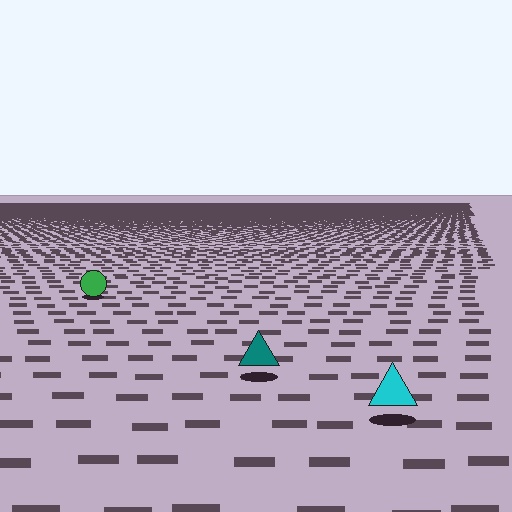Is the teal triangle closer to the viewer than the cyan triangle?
No. The cyan triangle is closer — you can tell from the texture gradient: the ground texture is coarser near it.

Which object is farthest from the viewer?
The green circle is farthest from the viewer. It appears smaller and the ground texture around it is denser.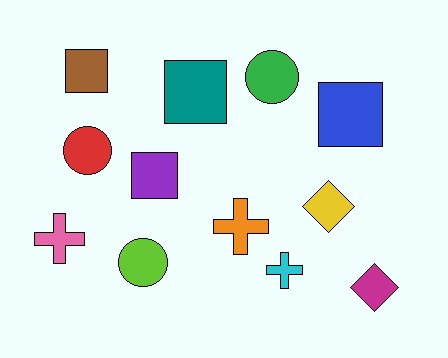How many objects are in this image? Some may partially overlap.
There are 12 objects.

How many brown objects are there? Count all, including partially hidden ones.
There is 1 brown object.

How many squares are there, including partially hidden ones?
There are 4 squares.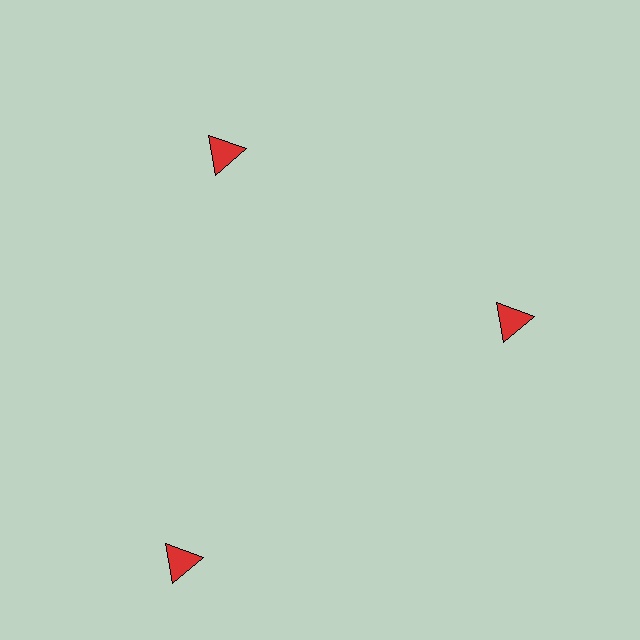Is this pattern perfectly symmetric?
No. The 3 red triangles are arranged in a ring, but one element near the 7 o'clock position is pushed outward from the center, breaking the 3-fold rotational symmetry.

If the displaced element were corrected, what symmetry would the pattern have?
It would have 3-fold rotational symmetry — the pattern would map onto itself every 120 degrees.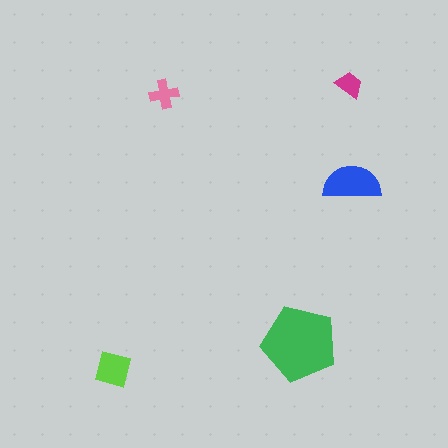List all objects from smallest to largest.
The magenta trapezoid, the pink cross, the lime square, the blue semicircle, the green pentagon.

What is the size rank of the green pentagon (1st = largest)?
1st.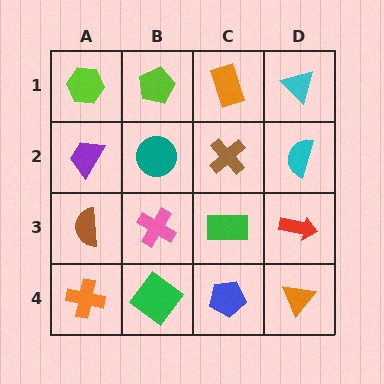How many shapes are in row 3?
4 shapes.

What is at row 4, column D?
An orange triangle.